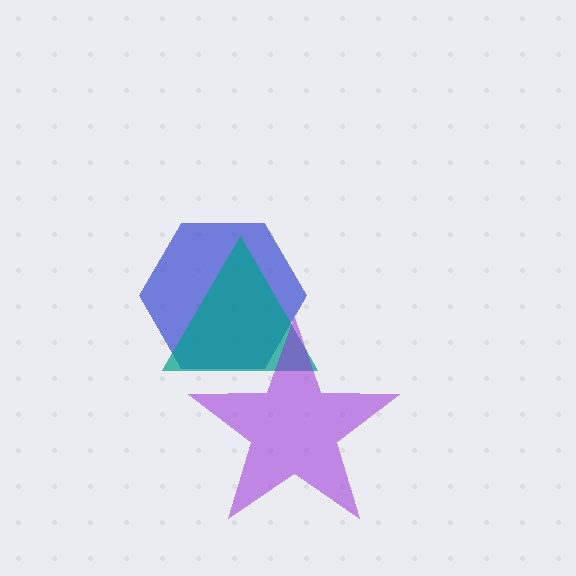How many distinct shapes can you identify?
There are 3 distinct shapes: a blue hexagon, a teal triangle, a purple star.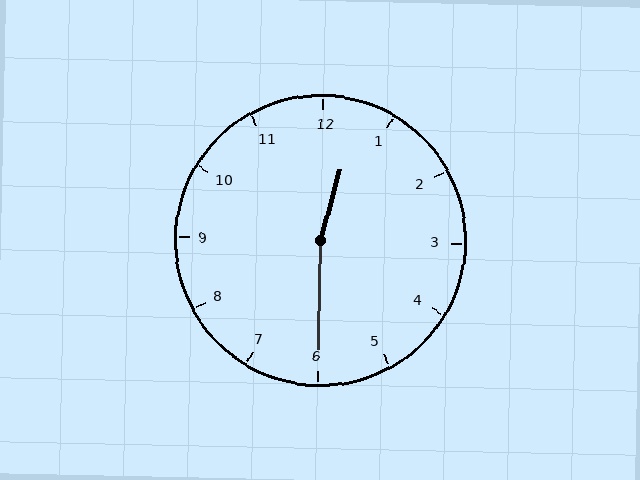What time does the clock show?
12:30.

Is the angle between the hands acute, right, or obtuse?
It is obtuse.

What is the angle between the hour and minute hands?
Approximately 165 degrees.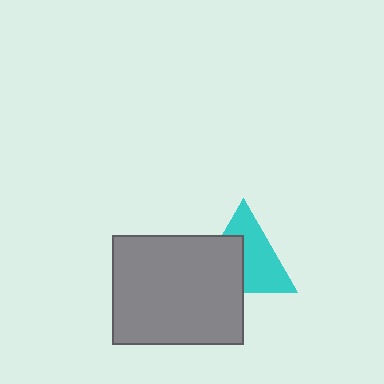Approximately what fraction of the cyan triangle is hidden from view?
Roughly 42% of the cyan triangle is hidden behind the gray rectangle.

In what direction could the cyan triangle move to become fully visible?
The cyan triangle could move toward the upper-right. That would shift it out from behind the gray rectangle entirely.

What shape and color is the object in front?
The object in front is a gray rectangle.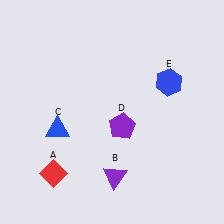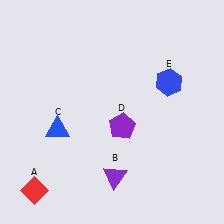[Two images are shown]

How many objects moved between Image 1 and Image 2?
1 object moved between the two images.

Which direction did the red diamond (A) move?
The red diamond (A) moved left.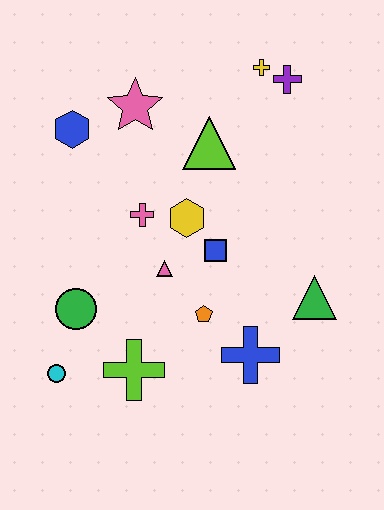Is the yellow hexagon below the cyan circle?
No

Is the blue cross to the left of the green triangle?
Yes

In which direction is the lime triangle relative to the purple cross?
The lime triangle is to the left of the purple cross.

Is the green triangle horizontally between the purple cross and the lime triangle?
No